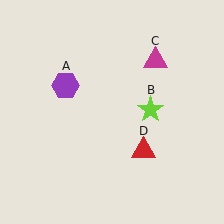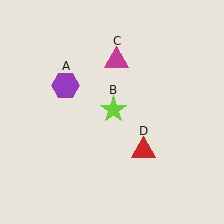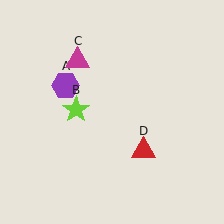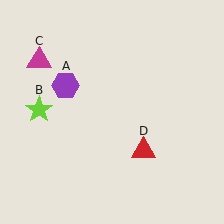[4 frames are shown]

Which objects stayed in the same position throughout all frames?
Purple hexagon (object A) and red triangle (object D) remained stationary.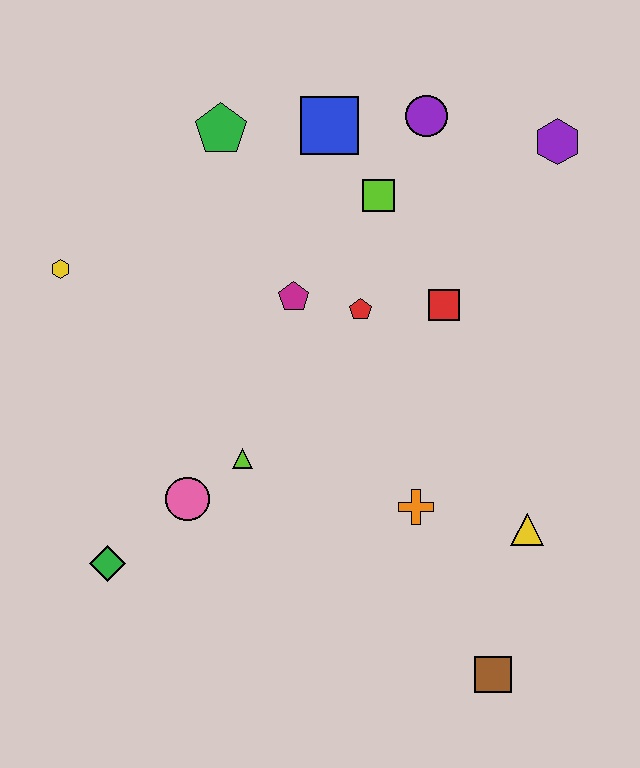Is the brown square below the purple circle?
Yes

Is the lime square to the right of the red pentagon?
Yes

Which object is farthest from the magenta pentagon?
The brown square is farthest from the magenta pentagon.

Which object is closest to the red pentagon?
The magenta pentagon is closest to the red pentagon.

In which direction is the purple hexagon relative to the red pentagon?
The purple hexagon is to the right of the red pentagon.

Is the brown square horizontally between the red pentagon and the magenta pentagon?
No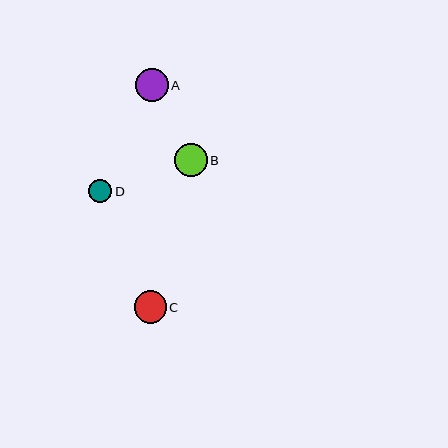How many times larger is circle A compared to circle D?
Circle A is approximately 1.4 times the size of circle D.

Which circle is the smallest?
Circle D is the smallest with a size of approximately 23 pixels.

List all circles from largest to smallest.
From largest to smallest: A, B, C, D.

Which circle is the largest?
Circle A is the largest with a size of approximately 33 pixels.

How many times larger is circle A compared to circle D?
Circle A is approximately 1.4 times the size of circle D.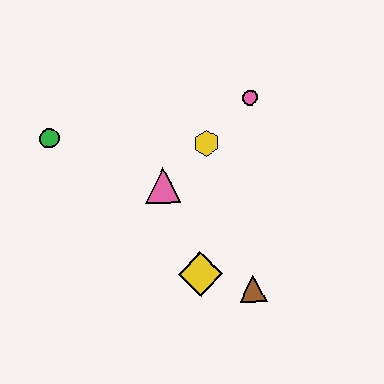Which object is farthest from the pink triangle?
The brown triangle is farthest from the pink triangle.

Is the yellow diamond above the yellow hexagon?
No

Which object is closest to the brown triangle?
The yellow diamond is closest to the brown triangle.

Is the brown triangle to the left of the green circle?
No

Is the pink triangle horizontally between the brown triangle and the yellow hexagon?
No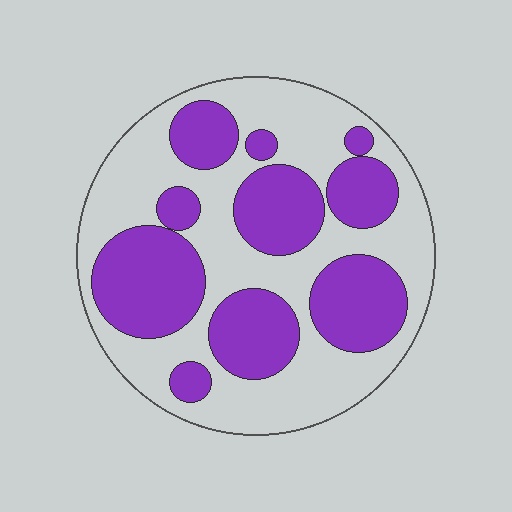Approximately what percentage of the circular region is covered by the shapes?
Approximately 45%.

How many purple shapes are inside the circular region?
10.